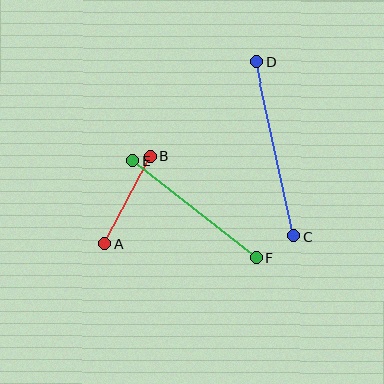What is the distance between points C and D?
The distance is approximately 178 pixels.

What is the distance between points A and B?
The distance is approximately 99 pixels.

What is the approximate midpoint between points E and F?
The midpoint is at approximately (195, 209) pixels.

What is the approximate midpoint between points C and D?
The midpoint is at approximately (275, 149) pixels.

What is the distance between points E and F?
The distance is approximately 157 pixels.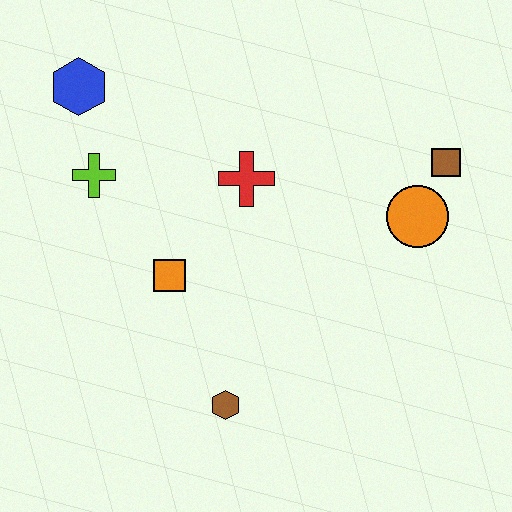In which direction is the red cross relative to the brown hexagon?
The red cross is above the brown hexagon.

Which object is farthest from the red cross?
The brown hexagon is farthest from the red cross.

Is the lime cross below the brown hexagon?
No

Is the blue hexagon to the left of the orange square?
Yes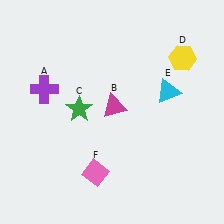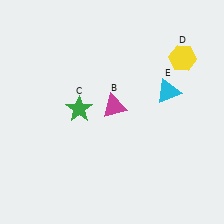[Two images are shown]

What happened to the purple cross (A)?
The purple cross (A) was removed in Image 2. It was in the top-left area of Image 1.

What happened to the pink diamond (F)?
The pink diamond (F) was removed in Image 2. It was in the bottom-left area of Image 1.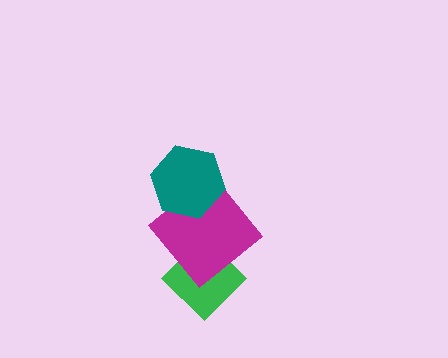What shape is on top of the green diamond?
The magenta diamond is on top of the green diamond.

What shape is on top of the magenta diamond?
The teal hexagon is on top of the magenta diamond.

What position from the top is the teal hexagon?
The teal hexagon is 1st from the top.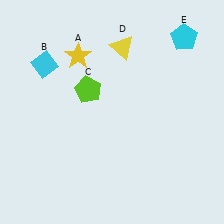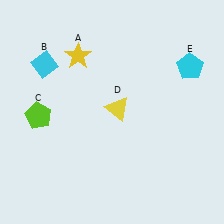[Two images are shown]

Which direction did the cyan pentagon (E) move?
The cyan pentagon (E) moved down.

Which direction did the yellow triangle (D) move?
The yellow triangle (D) moved down.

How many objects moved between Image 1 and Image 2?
3 objects moved between the two images.